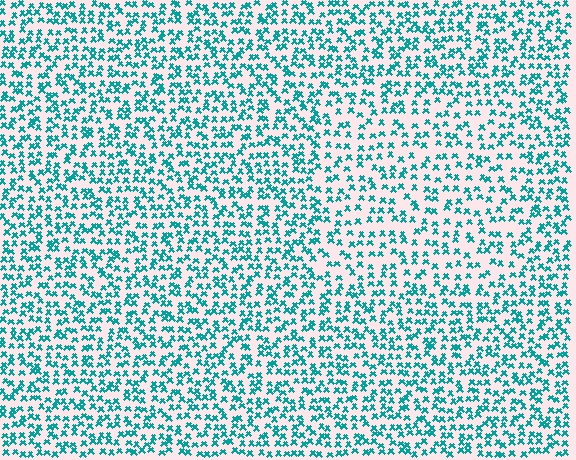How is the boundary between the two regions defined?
The boundary is defined by a change in element density (approximately 1.5x ratio). All elements are the same color, size, and shape.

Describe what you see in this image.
The image contains small teal elements arranged at two different densities. A rectangle-shaped region is visible where the elements are less densely packed than the surrounding area.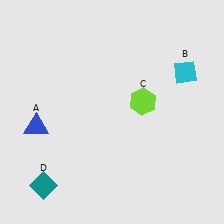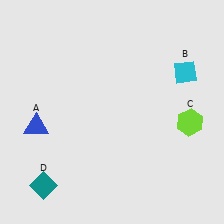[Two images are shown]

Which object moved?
The lime hexagon (C) moved right.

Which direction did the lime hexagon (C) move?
The lime hexagon (C) moved right.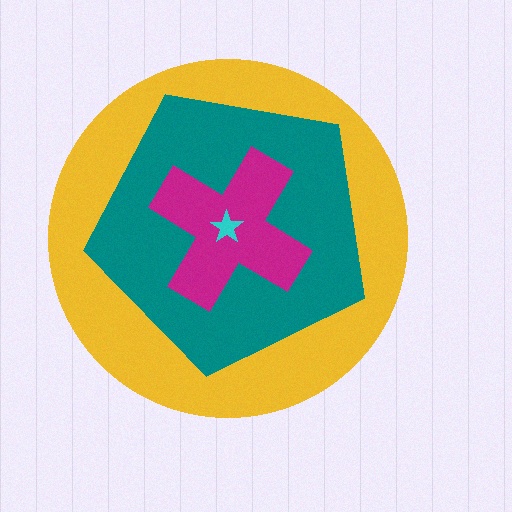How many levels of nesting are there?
4.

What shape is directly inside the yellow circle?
The teal pentagon.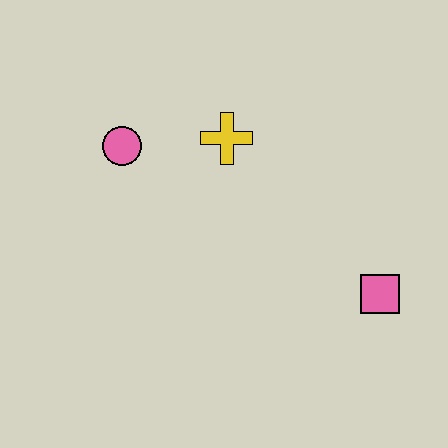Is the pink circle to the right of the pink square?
No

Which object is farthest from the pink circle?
The pink square is farthest from the pink circle.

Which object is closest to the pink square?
The yellow cross is closest to the pink square.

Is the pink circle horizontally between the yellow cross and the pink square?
No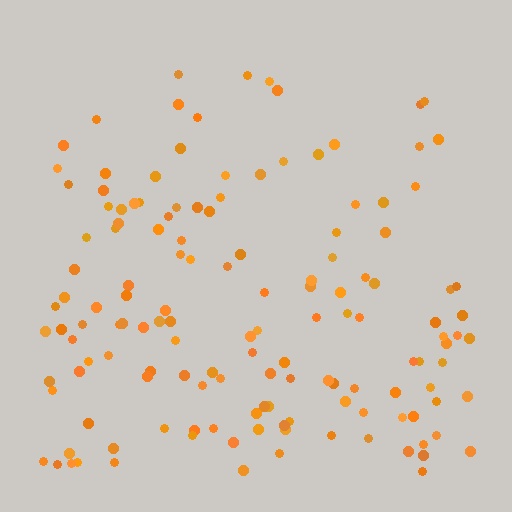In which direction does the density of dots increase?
From top to bottom, with the bottom side densest.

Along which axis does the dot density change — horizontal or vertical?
Vertical.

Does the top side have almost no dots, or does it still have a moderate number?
Still a moderate number, just noticeably fewer than the bottom.